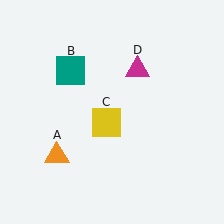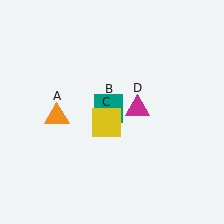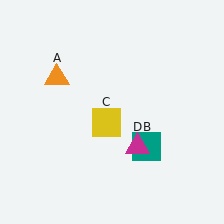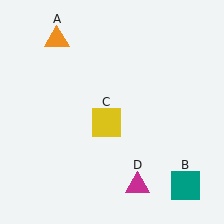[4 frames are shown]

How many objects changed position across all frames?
3 objects changed position: orange triangle (object A), teal square (object B), magenta triangle (object D).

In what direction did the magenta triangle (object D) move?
The magenta triangle (object D) moved down.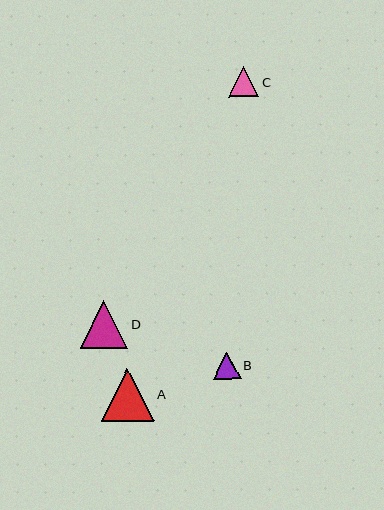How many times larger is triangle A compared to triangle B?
Triangle A is approximately 1.9 times the size of triangle B.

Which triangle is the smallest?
Triangle B is the smallest with a size of approximately 27 pixels.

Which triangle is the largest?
Triangle A is the largest with a size of approximately 53 pixels.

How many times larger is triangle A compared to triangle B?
Triangle A is approximately 1.9 times the size of triangle B.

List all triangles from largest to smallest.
From largest to smallest: A, D, C, B.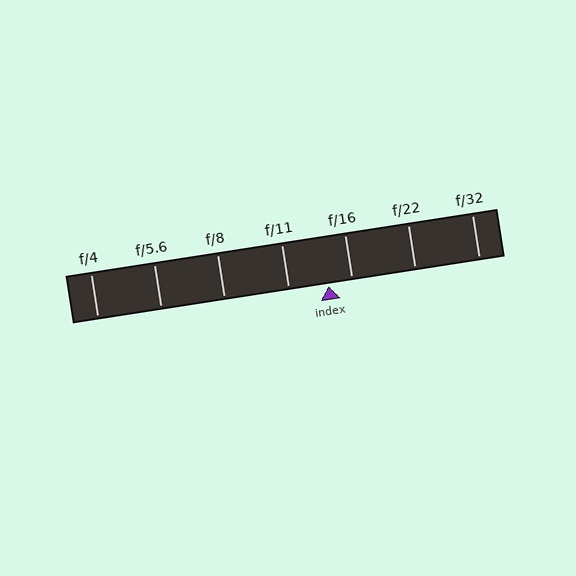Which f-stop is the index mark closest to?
The index mark is closest to f/16.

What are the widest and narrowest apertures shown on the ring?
The widest aperture shown is f/4 and the narrowest is f/32.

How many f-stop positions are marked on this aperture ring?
There are 7 f-stop positions marked.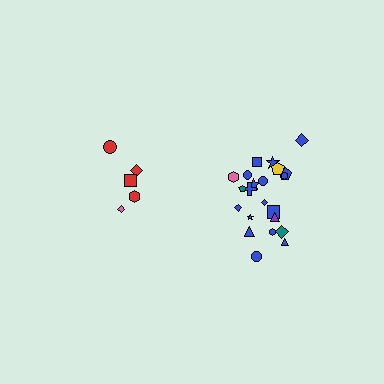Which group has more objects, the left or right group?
The right group.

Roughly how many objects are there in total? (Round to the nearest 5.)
Roughly 25 objects in total.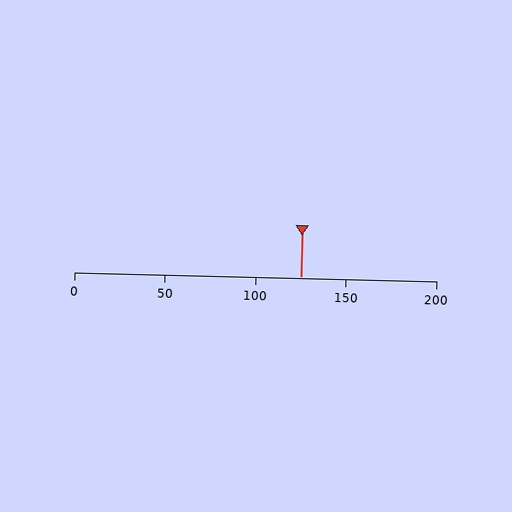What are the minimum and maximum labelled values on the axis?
The axis runs from 0 to 200.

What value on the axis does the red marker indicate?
The marker indicates approximately 125.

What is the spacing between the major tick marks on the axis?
The major ticks are spaced 50 apart.